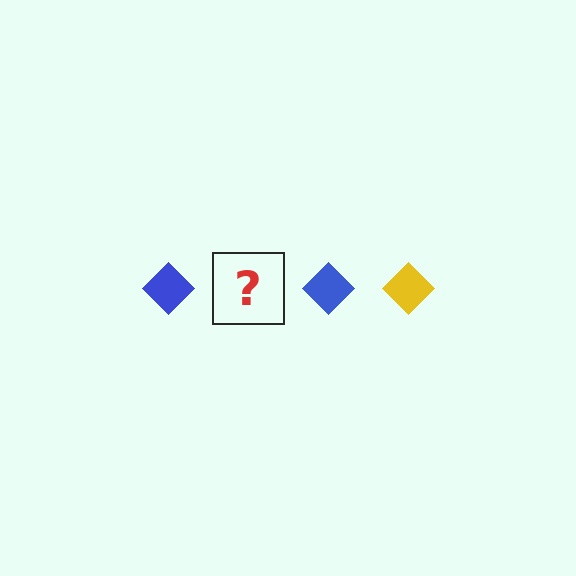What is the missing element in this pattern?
The missing element is a yellow diamond.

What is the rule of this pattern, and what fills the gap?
The rule is that the pattern cycles through blue, yellow diamonds. The gap should be filled with a yellow diamond.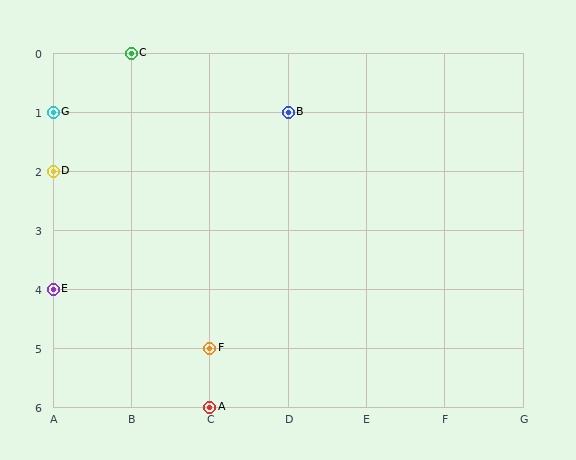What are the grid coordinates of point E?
Point E is at grid coordinates (A, 4).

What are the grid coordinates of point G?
Point G is at grid coordinates (A, 1).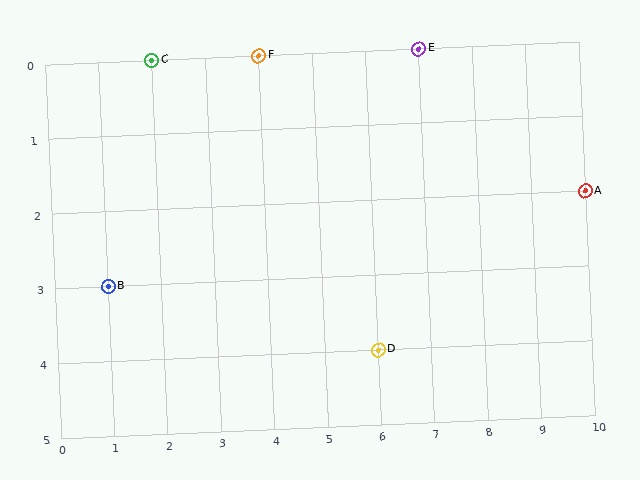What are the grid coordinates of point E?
Point E is at grid coordinates (7, 0).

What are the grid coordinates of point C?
Point C is at grid coordinates (2, 0).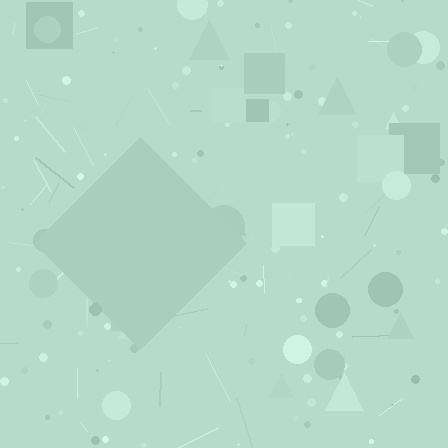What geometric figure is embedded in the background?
A diamond is embedded in the background.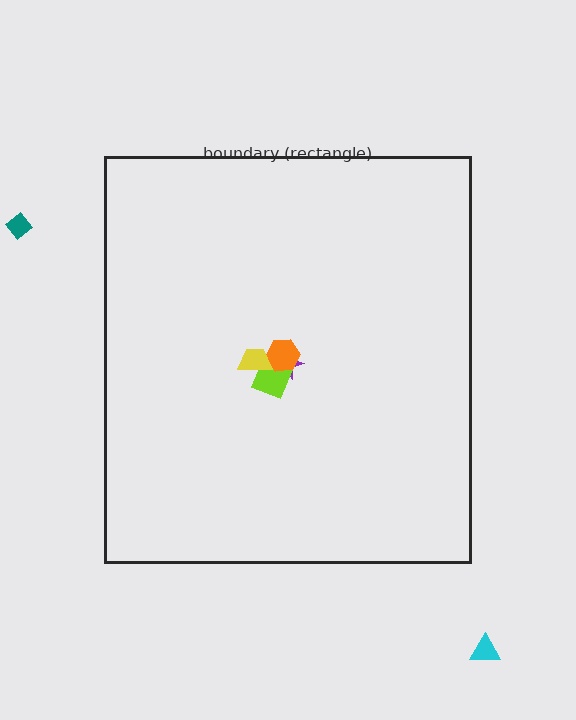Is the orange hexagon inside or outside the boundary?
Inside.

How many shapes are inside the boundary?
4 inside, 2 outside.